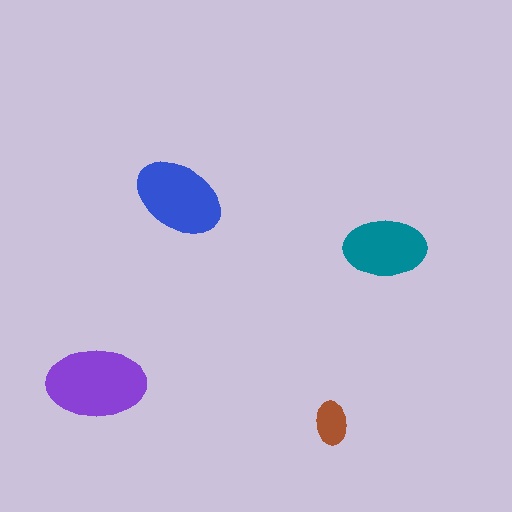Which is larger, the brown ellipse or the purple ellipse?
The purple one.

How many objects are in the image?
There are 4 objects in the image.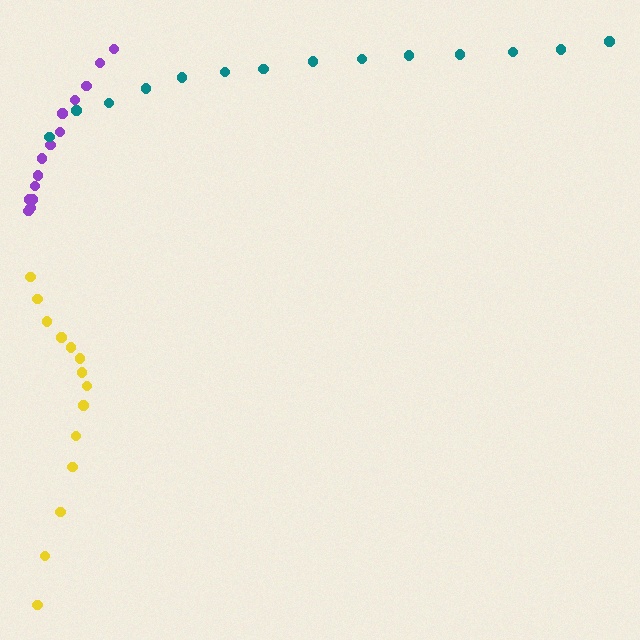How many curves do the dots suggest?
There are 3 distinct paths.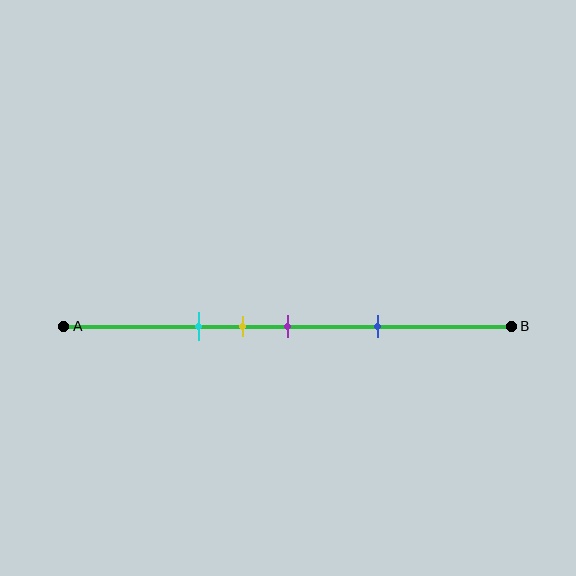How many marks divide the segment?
There are 4 marks dividing the segment.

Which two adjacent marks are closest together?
The yellow and purple marks are the closest adjacent pair.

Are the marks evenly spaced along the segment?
No, the marks are not evenly spaced.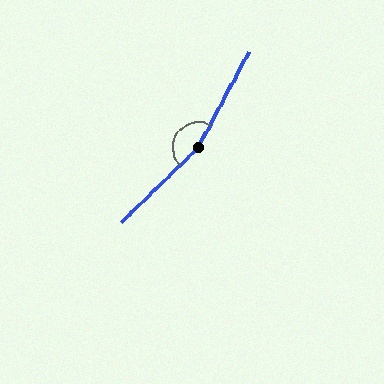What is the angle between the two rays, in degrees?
Approximately 162 degrees.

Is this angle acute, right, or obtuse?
It is obtuse.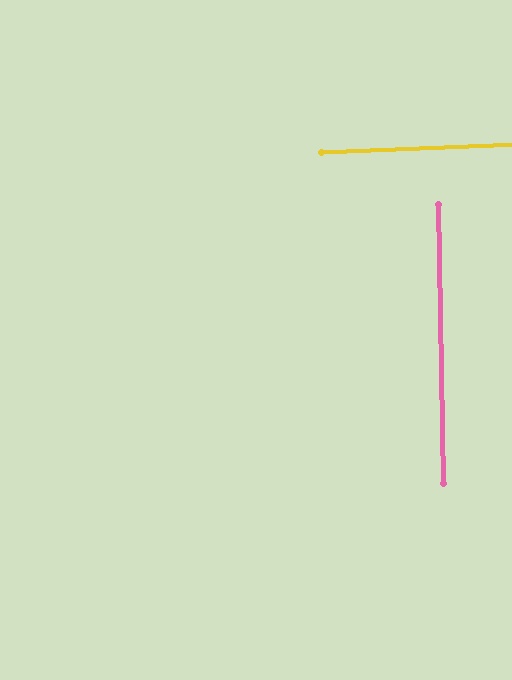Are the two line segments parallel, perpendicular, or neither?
Perpendicular — they meet at approximately 89°.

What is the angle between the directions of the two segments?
Approximately 89 degrees.